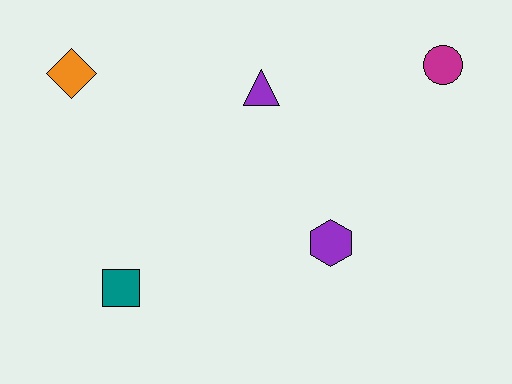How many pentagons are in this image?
There are no pentagons.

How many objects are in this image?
There are 5 objects.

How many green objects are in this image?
There are no green objects.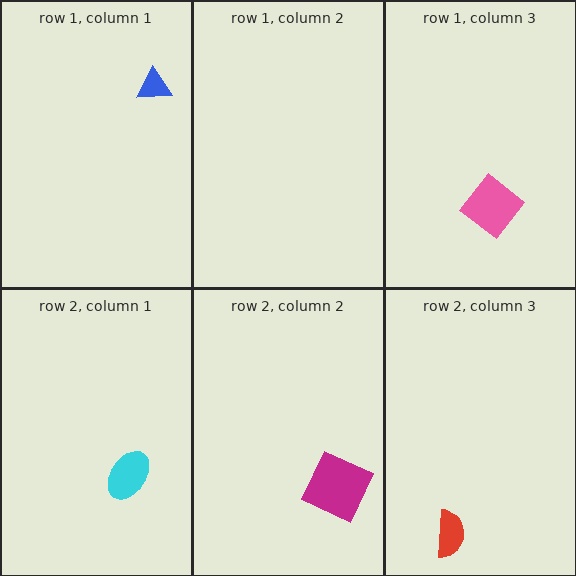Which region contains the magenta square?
The row 2, column 2 region.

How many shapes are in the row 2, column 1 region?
1.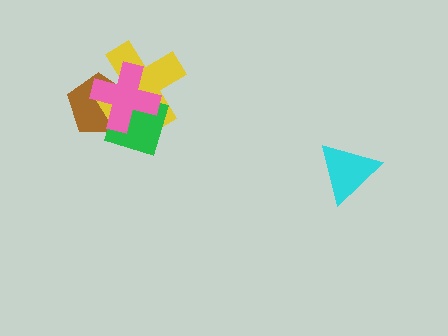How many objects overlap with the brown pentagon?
3 objects overlap with the brown pentagon.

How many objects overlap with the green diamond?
3 objects overlap with the green diamond.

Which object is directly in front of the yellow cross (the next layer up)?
The green diamond is directly in front of the yellow cross.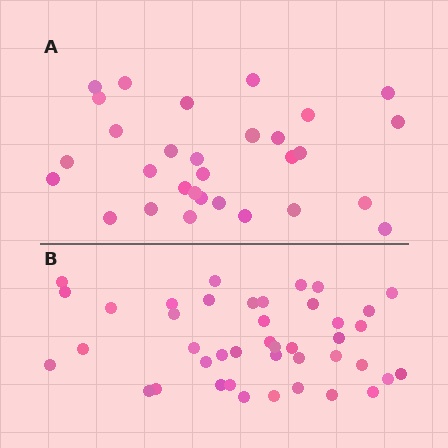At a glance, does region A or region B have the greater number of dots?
Region B (the bottom region) has more dots.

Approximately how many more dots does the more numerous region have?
Region B has roughly 12 or so more dots than region A.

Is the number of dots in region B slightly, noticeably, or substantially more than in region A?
Region B has noticeably more, but not dramatically so. The ratio is roughly 1.4 to 1.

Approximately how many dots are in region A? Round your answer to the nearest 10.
About 30 dots.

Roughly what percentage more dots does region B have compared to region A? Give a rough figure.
About 40% more.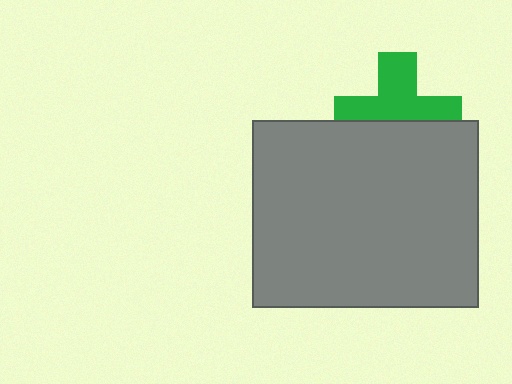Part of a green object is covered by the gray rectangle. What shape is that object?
It is a cross.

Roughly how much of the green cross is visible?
About half of it is visible (roughly 56%).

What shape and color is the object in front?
The object in front is a gray rectangle.